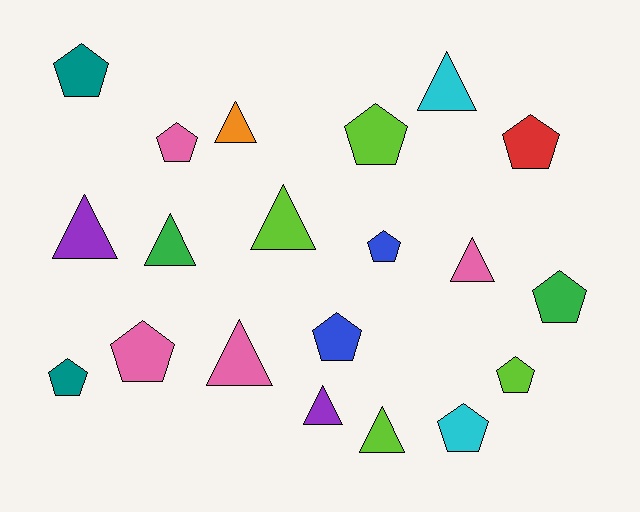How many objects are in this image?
There are 20 objects.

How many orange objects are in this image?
There is 1 orange object.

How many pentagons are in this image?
There are 11 pentagons.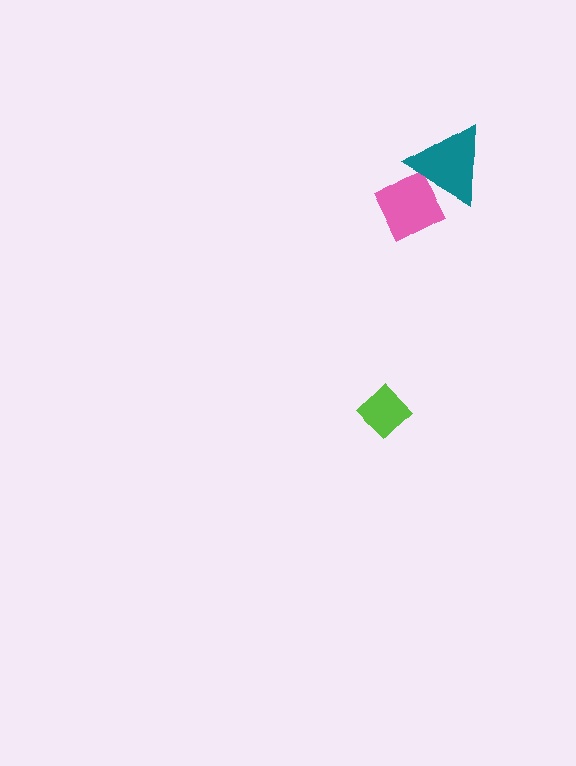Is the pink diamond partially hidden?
Yes, it is partially covered by another shape.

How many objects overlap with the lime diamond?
0 objects overlap with the lime diamond.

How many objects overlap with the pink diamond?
1 object overlaps with the pink diamond.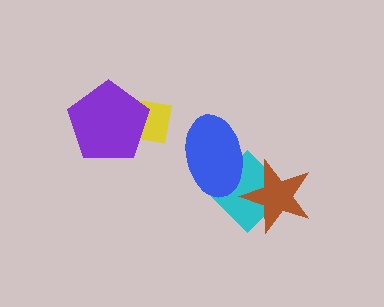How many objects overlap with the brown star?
1 object overlaps with the brown star.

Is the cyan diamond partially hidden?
Yes, it is partially covered by another shape.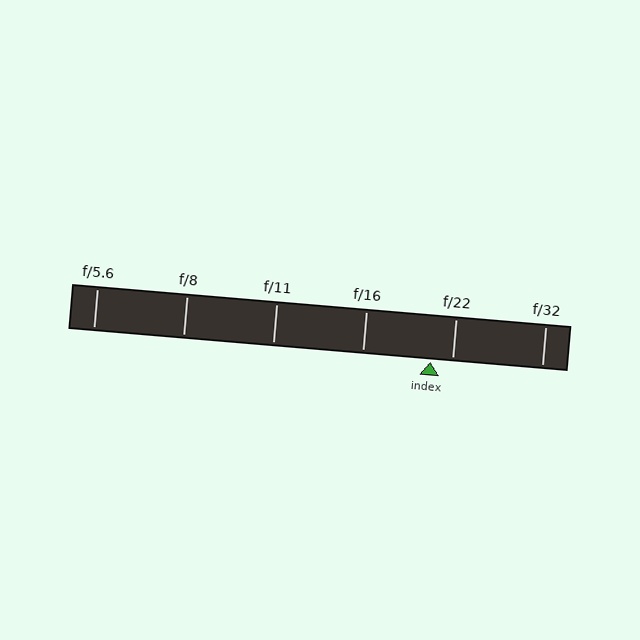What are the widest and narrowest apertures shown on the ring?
The widest aperture shown is f/5.6 and the narrowest is f/32.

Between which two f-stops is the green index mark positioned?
The index mark is between f/16 and f/22.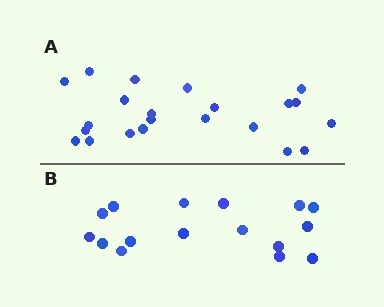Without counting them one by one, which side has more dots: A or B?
Region A (the top region) has more dots.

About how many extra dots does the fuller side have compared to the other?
Region A has about 6 more dots than region B.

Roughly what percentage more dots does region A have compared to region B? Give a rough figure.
About 40% more.